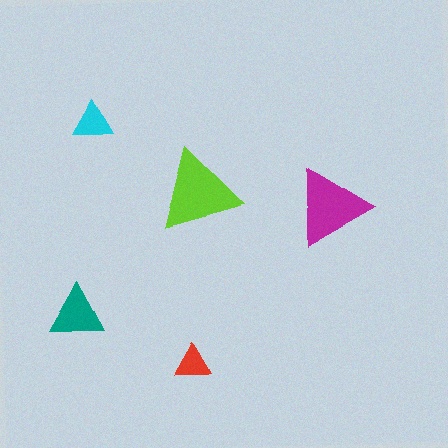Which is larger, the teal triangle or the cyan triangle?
The teal one.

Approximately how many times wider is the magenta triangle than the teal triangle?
About 1.5 times wider.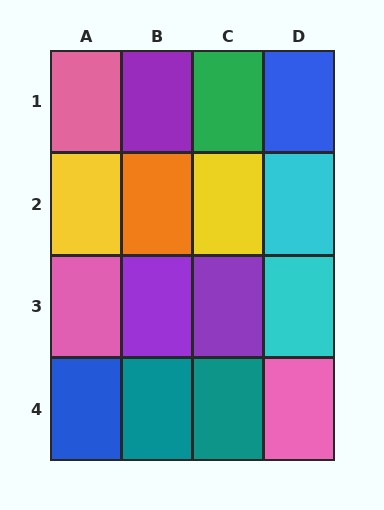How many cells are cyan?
2 cells are cyan.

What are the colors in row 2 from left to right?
Yellow, orange, yellow, cyan.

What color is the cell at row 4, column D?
Pink.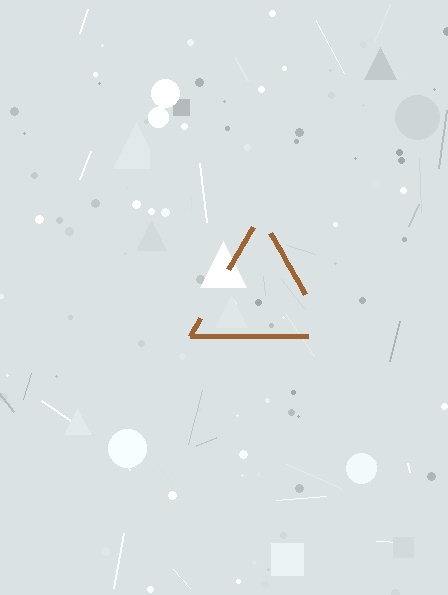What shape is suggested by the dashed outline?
The dashed outline suggests a triangle.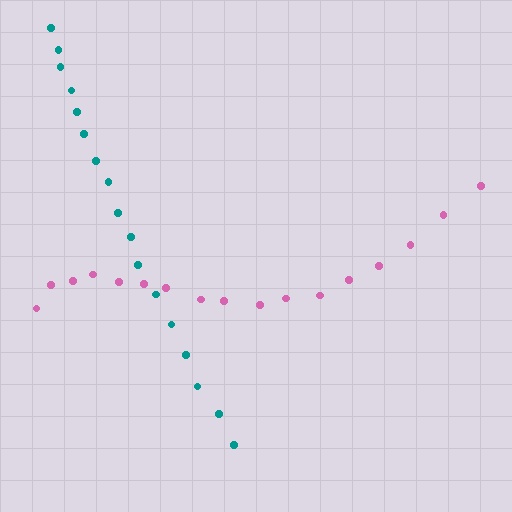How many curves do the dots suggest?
There are 2 distinct paths.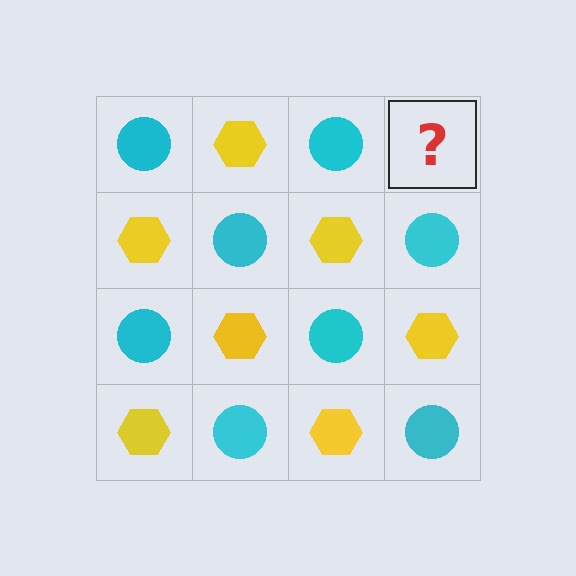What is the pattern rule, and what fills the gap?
The rule is that it alternates cyan circle and yellow hexagon in a checkerboard pattern. The gap should be filled with a yellow hexagon.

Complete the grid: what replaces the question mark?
The question mark should be replaced with a yellow hexagon.